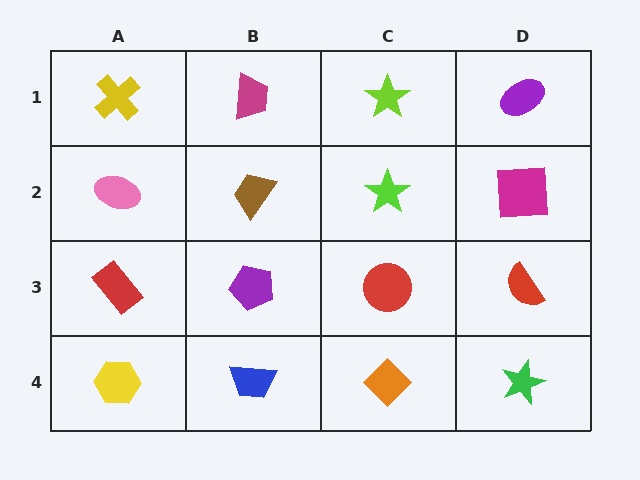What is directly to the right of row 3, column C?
A red semicircle.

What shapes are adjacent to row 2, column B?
A magenta trapezoid (row 1, column B), a purple pentagon (row 3, column B), a pink ellipse (row 2, column A), a lime star (row 2, column C).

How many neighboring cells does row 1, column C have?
3.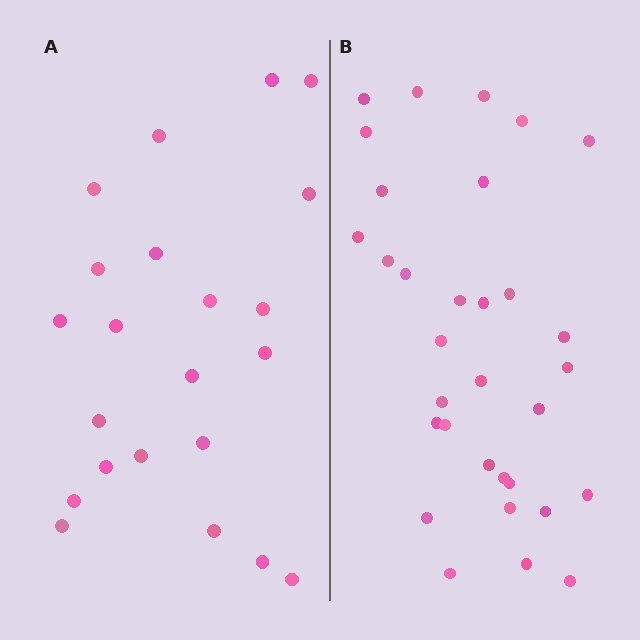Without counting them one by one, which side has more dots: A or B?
Region B (the right region) has more dots.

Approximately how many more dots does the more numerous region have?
Region B has roughly 10 or so more dots than region A.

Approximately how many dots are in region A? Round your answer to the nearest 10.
About 20 dots. (The exact count is 22, which rounds to 20.)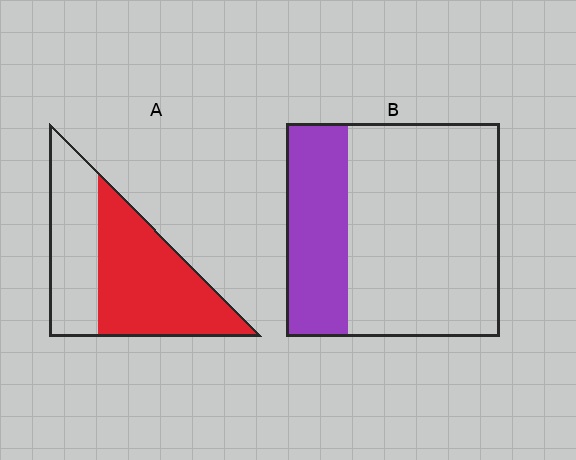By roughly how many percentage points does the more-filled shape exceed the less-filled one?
By roughly 30 percentage points (A over B).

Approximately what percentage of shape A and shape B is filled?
A is approximately 60% and B is approximately 30%.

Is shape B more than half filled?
No.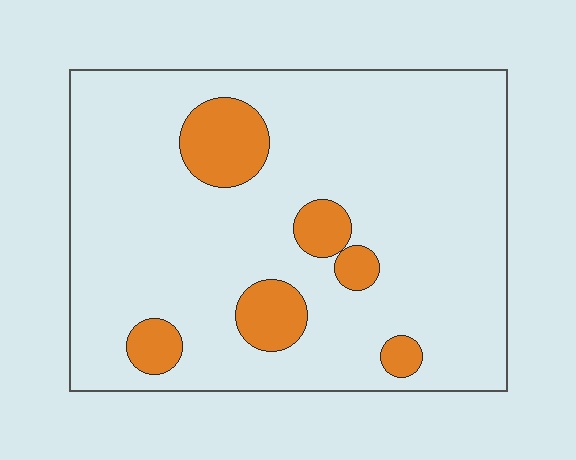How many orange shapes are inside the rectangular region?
6.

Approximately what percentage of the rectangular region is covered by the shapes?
Approximately 15%.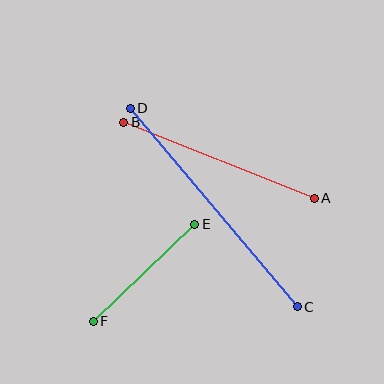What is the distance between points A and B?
The distance is approximately 205 pixels.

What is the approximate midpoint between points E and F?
The midpoint is at approximately (144, 273) pixels.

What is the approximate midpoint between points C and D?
The midpoint is at approximately (214, 207) pixels.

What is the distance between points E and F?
The distance is approximately 140 pixels.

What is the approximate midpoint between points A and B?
The midpoint is at approximately (219, 160) pixels.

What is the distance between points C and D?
The distance is approximately 259 pixels.